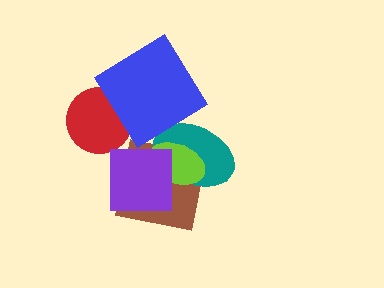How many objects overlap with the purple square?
3 objects overlap with the purple square.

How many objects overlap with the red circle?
1 object overlaps with the red circle.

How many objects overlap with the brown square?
3 objects overlap with the brown square.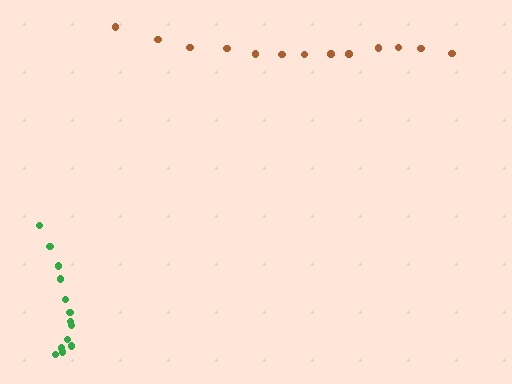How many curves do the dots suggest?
There are 2 distinct paths.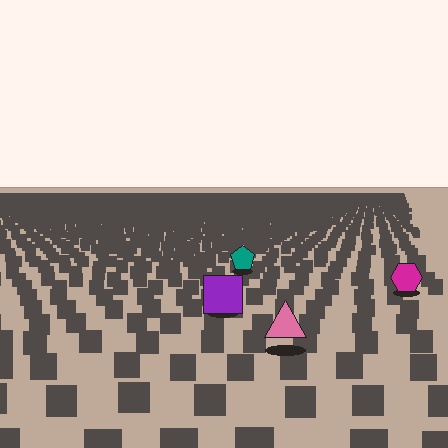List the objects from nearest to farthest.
From nearest to farthest: the pink triangle, the purple square, the magenta hexagon, the teal pentagon.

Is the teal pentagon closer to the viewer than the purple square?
No. The purple square is closer — you can tell from the texture gradient: the ground texture is coarser near it.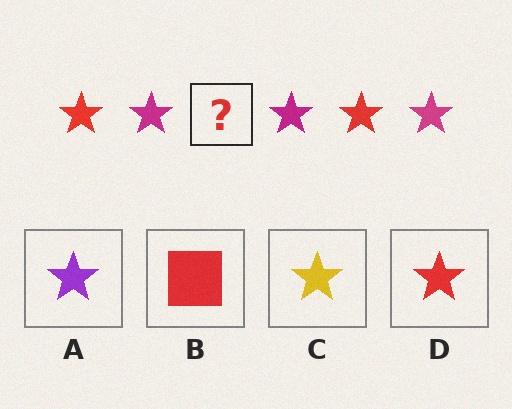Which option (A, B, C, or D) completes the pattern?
D.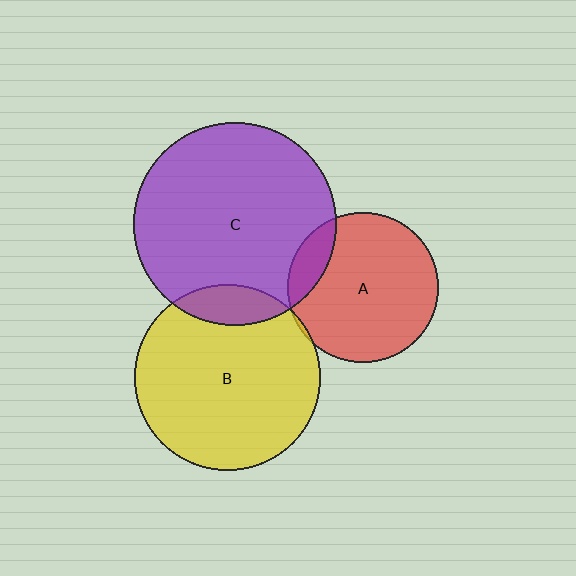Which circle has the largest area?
Circle C (purple).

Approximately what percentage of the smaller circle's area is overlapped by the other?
Approximately 10%.